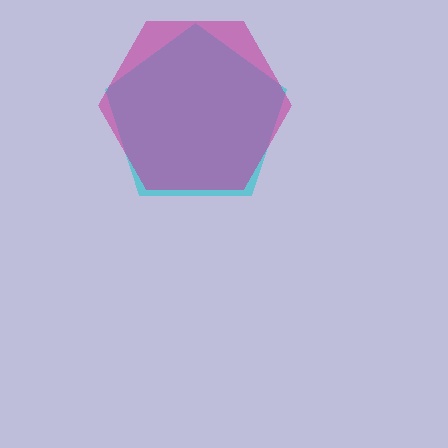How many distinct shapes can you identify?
There are 2 distinct shapes: a cyan pentagon, a magenta hexagon.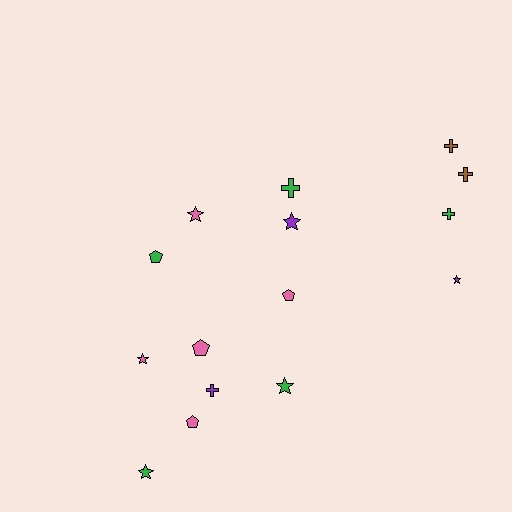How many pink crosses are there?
There are no pink crosses.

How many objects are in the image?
There are 15 objects.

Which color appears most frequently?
Pink, with 5 objects.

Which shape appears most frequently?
Star, with 6 objects.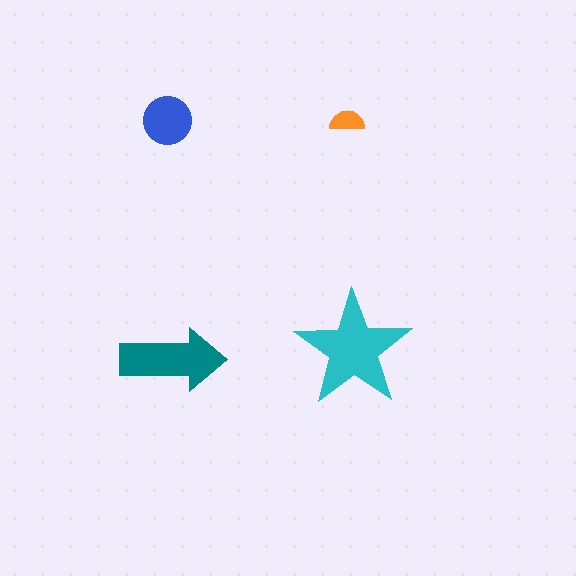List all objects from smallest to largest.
The orange semicircle, the blue circle, the teal arrow, the cyan star.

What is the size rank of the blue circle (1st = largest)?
3rd.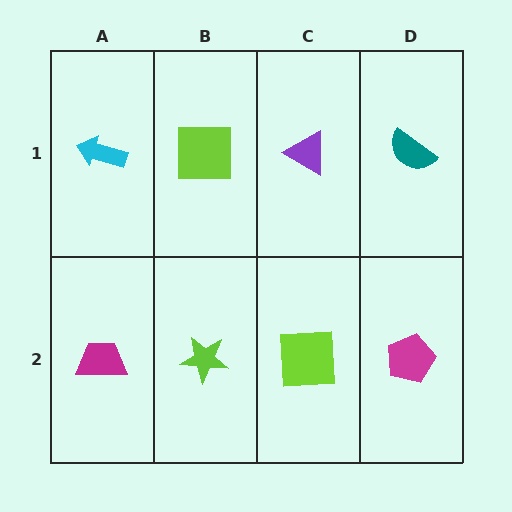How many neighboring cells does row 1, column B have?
3.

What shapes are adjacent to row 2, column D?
A teal semicircle (row 1, column D), a lime square (row 2, column C).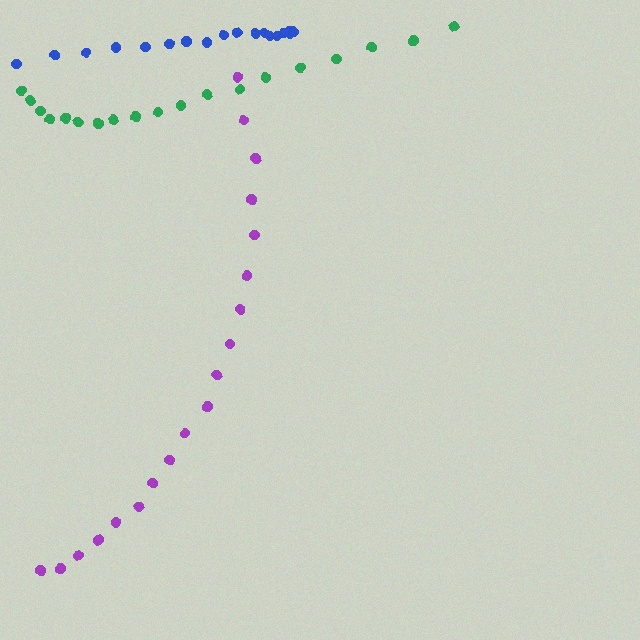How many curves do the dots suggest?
There are 3 distinct paths.